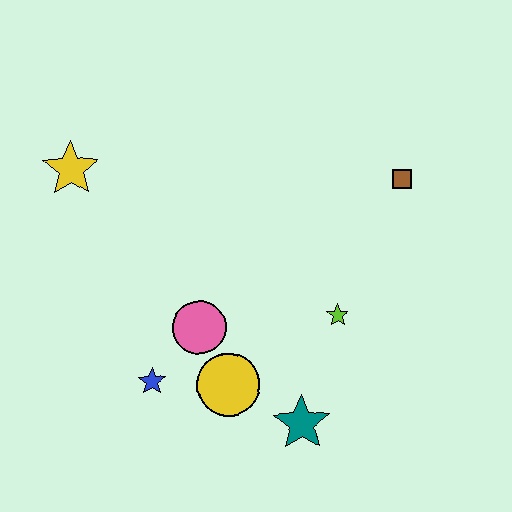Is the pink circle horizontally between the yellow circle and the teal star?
No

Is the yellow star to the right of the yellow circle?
No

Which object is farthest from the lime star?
The yellow star is farthest from the lime star.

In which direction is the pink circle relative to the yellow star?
The pink circle is below the yellow star.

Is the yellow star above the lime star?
Yes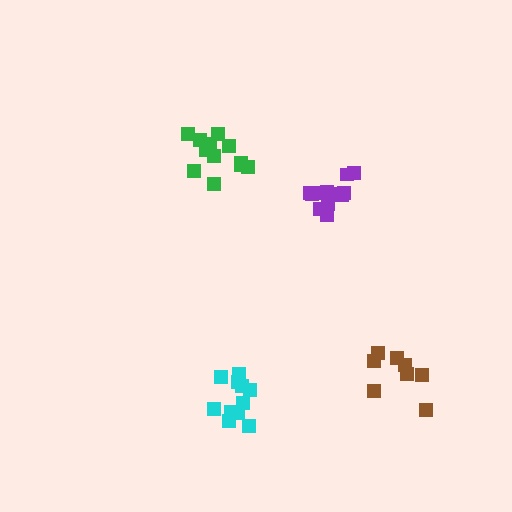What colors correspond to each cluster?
The clusters are colored: brown, cyan, purple, green.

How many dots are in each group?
Group 1: 8 dots, Group 2: 11 dots, Group 3: 12 dots, Group 4: 13 dots (44 total).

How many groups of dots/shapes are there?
There are 4 groups.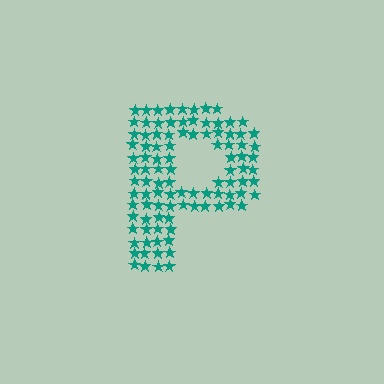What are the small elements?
The small elements are stars.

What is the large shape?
The large shape is the letter P.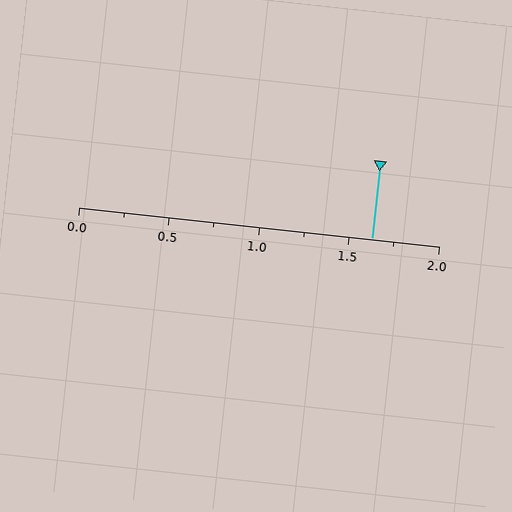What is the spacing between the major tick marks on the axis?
The major ticks are spaced 0.5 apart.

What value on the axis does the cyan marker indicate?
The marker indicates approximately 1.62.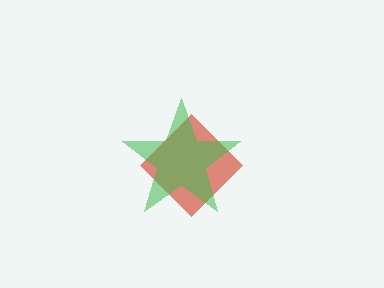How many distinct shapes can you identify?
There are 2 distinct shapes: a red diamond, a green star.